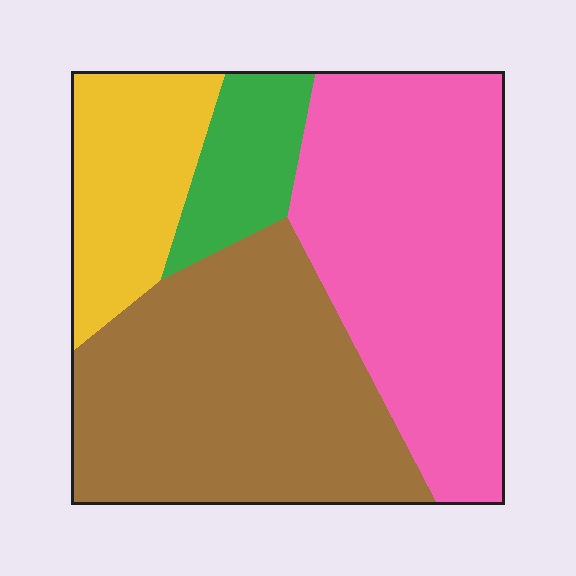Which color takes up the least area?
Green, at roughly 10%.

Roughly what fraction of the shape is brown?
Brown covers 38% of the shape.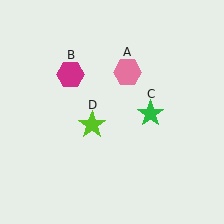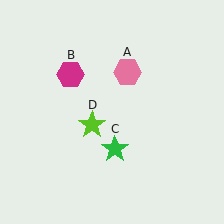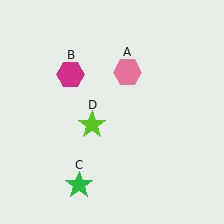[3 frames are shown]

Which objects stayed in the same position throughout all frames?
Pink hexagon (object A) and magenta hexagon (object B) and lime star (object D) remained stationary.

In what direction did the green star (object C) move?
The green star (object C) moved down and to the left.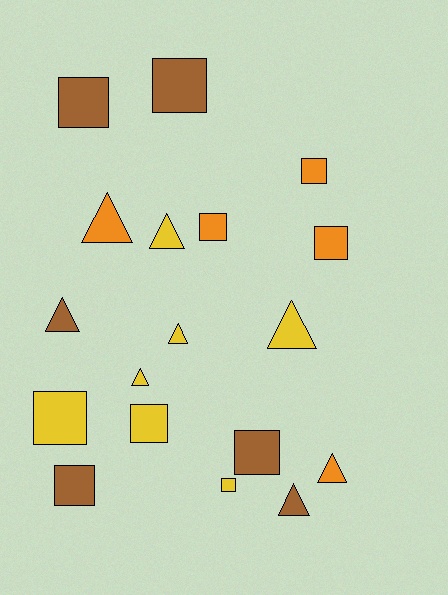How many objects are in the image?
There are 18 objects.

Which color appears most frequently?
Yellow, with 7 objects.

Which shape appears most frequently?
Square, with 10 objects.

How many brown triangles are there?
There are 2 brown triangles.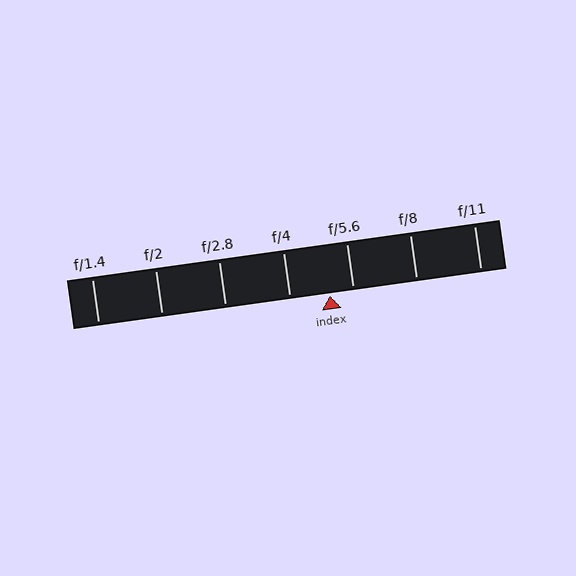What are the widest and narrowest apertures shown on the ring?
The widest aperture shown is f/1.4 and the narrowest is f/11.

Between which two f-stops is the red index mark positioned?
The index mark is between f/4 and f/5.6.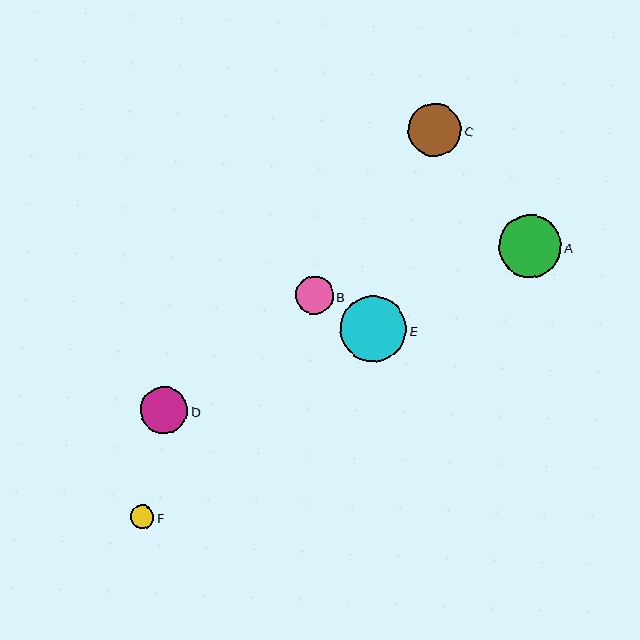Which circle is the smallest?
Circle F is the smallest with a size of approximately 24 pixels.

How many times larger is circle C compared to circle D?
Circle C is approximately 1.1 times the size of circle D.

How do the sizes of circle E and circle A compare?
Circle E and circle A are approximately the same size.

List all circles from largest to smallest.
From largest to smallest: E, A, C, D, B, F.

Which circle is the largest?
Circle E is the largest with a size of approximately 66 pixels.